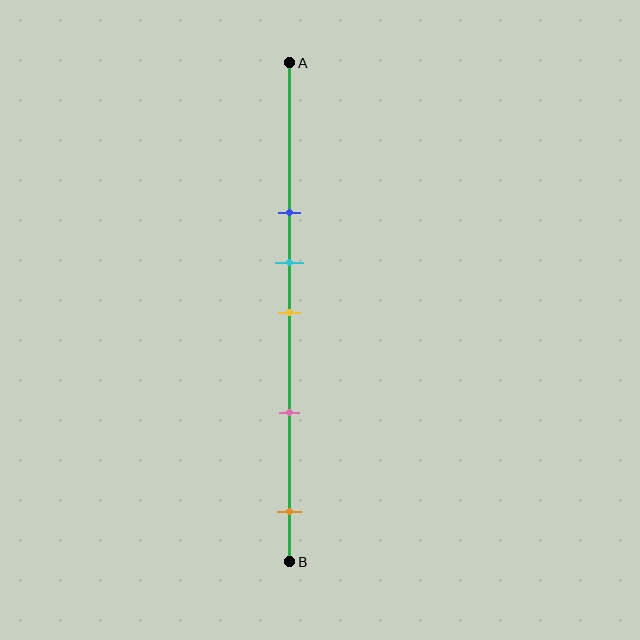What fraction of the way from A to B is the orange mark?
The orange mark is approximately 90% (0.9) of the way from A to B.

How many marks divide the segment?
There are 5 marks dividing the segment.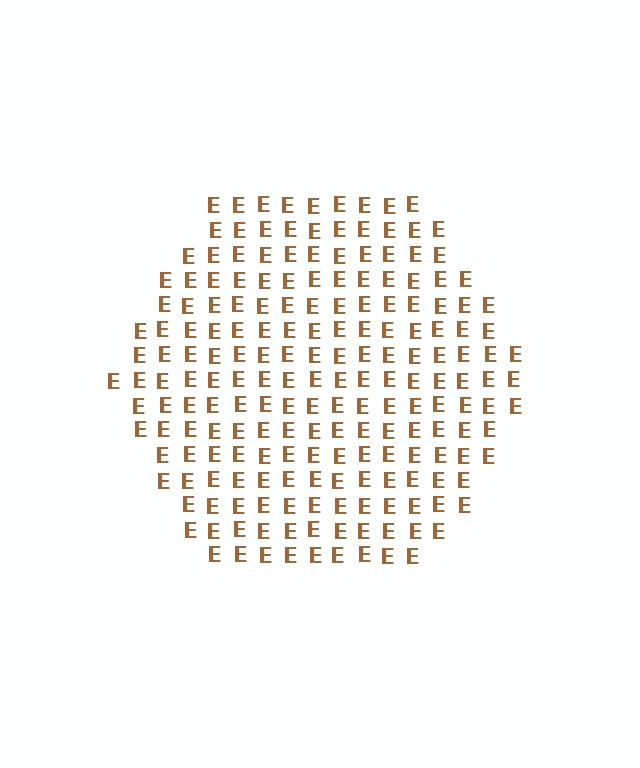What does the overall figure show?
The overall figure shows a hexagon.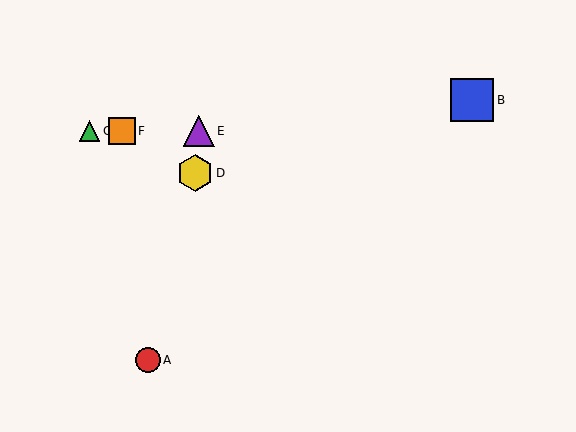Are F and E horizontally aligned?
Yes, both are at y≈131.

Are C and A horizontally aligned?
No, C is at y≈131 and A is at y≈360.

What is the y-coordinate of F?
Object F is at y≈131.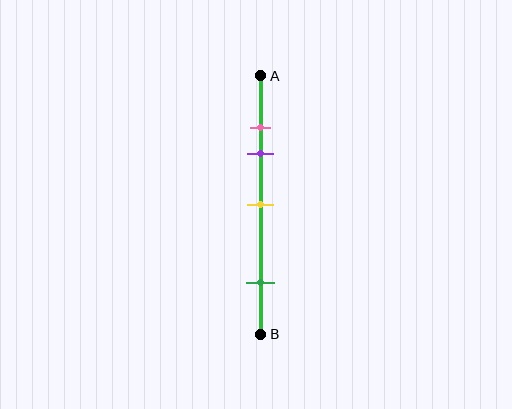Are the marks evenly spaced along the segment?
No, the marks are not evenly spaced.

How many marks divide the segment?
There are 4 marks dividing the segment.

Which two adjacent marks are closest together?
The pink and purple marks are the closest adjacent pair.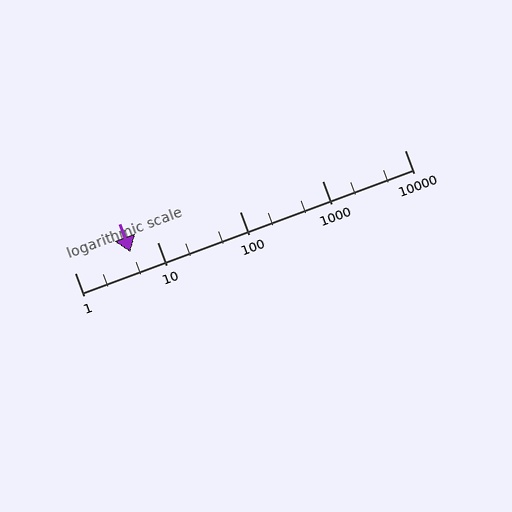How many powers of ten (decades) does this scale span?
The scale spans 4 decades, from 1 to 10000.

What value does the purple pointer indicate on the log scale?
The pointer indicates approximately 4.8.